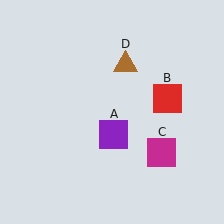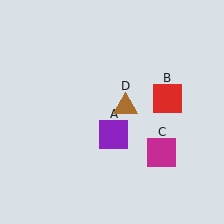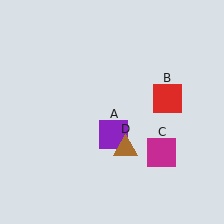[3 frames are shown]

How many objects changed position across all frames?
1 object changed position: brown triangle (object D).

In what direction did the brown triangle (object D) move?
The brown triangle (object D) moved down.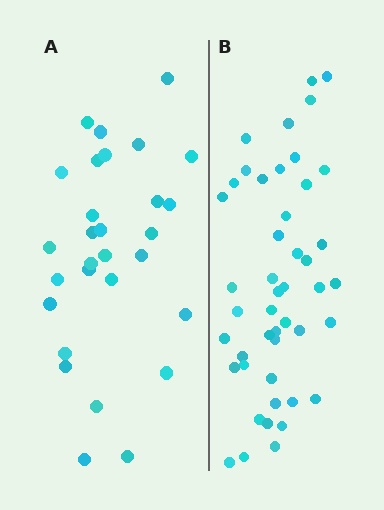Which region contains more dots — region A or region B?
Region B (the right region) has more dots.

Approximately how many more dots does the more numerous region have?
Region B has approximately 15 more dots than region A.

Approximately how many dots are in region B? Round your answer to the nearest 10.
About 50 dots. (The exact count is 46, which rounds to 50.)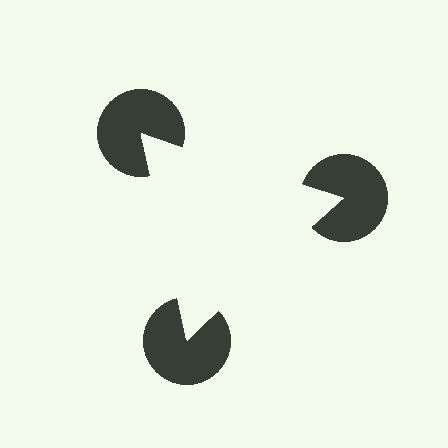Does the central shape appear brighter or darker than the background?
It typically appears slightly brighter than the background, even though no actual brightness change is drawn.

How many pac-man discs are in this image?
There are 3 — one at each vertex of the illusory triangle.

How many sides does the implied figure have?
3 sides.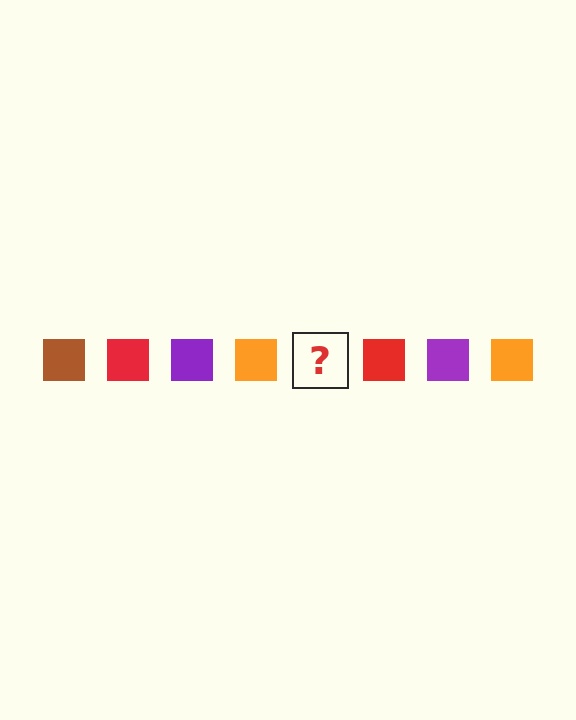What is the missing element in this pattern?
The missing element is a brown square.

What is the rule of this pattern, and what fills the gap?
The rule is that the pattern cycles through brown, red, purple, orange squares. The gap should be filled with a brown square.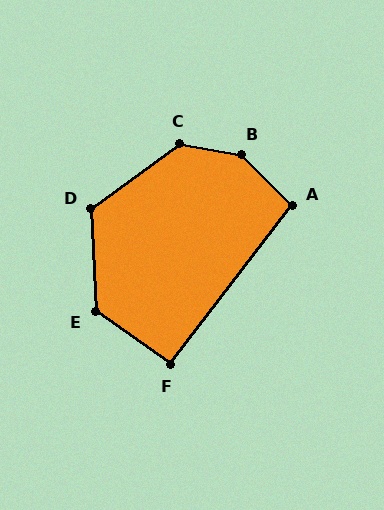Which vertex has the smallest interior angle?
F, at approximately 92 degrees.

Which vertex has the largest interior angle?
B, at approximately 145 degrees.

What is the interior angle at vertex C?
Approximately 134 degrees (obtuse).